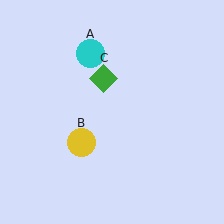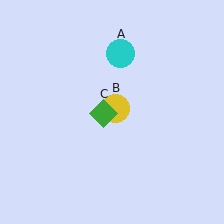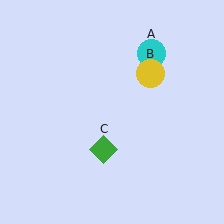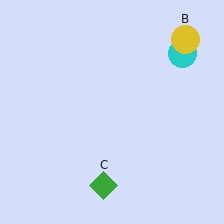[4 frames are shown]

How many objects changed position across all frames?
3 objects changed position: cyan circle (object A), yellow circle (object B), green diamond (object C).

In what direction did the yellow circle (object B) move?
The yellow circle (object B) moved up and to the right.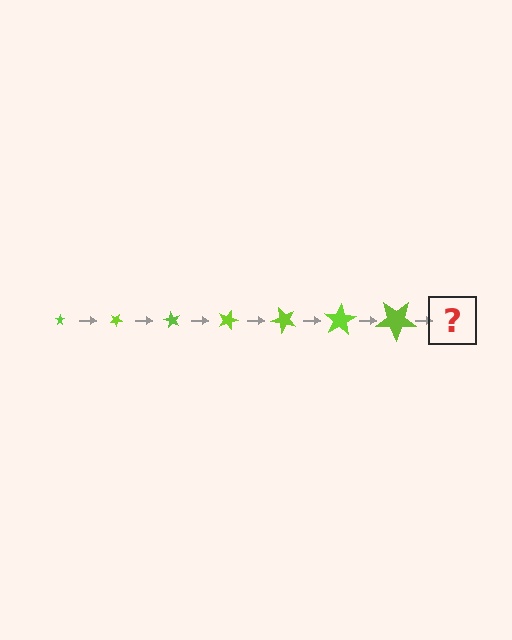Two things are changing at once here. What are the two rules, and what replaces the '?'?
The two rules are that the star grows larger each step and it rotates 30 degrees each step. The '?' should be a star, larger than the previous one and rotated 210 degrees from the start.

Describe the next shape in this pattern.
It should be a star, larger than the previous one and rotated 210 degrees from the start.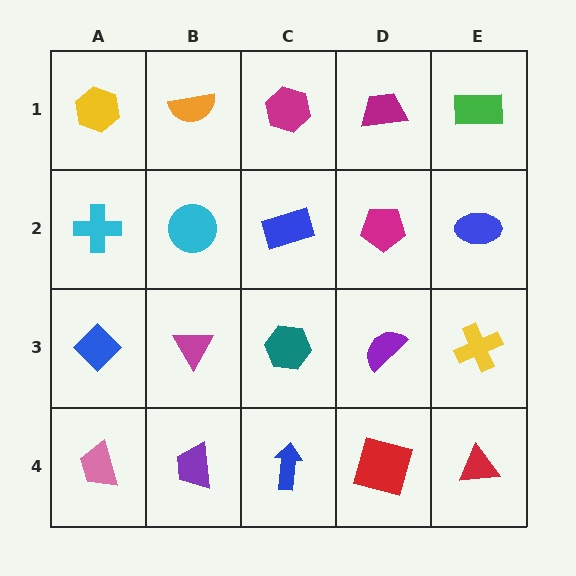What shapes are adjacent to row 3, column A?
A cyan cross (row 2, column A), a pink trapezoid (row 4, column A), a magenta triangle (row 3, column B).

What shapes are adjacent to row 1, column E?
A blue ellipse (row 2, column E), a magenta trapezoid (row 1, column D).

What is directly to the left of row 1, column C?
An orange semicircle.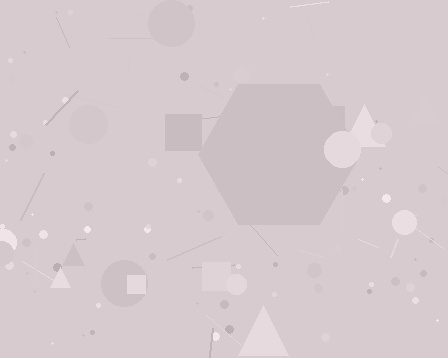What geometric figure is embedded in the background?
A hexagon is embedded in the background.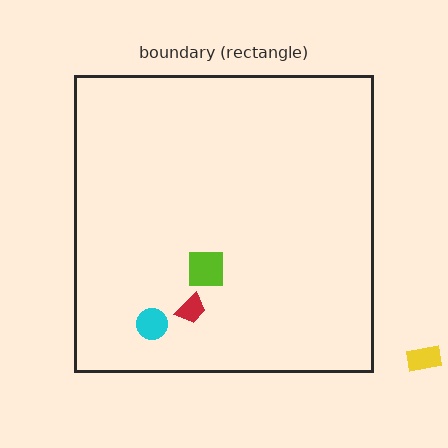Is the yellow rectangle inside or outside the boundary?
Outside.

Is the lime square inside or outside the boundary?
Inside.